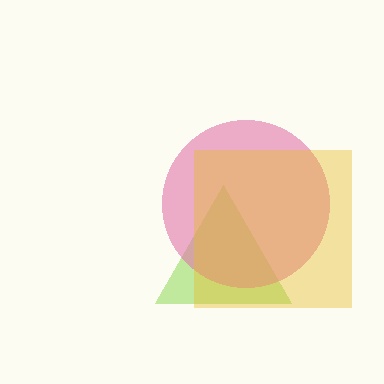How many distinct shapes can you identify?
There are 3 distinct shapes: a lime triangle, a pink circle, a yellow square.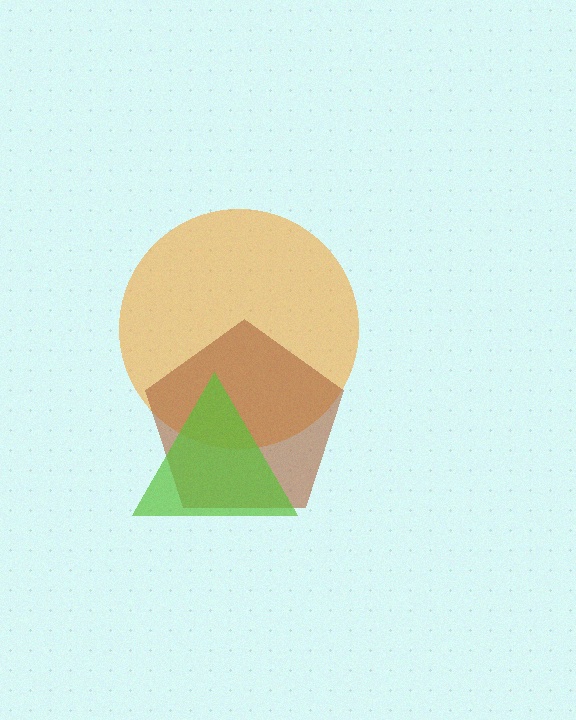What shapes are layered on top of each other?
The layered shapes are: an orange circle, a brown pentagon, a lime triangle.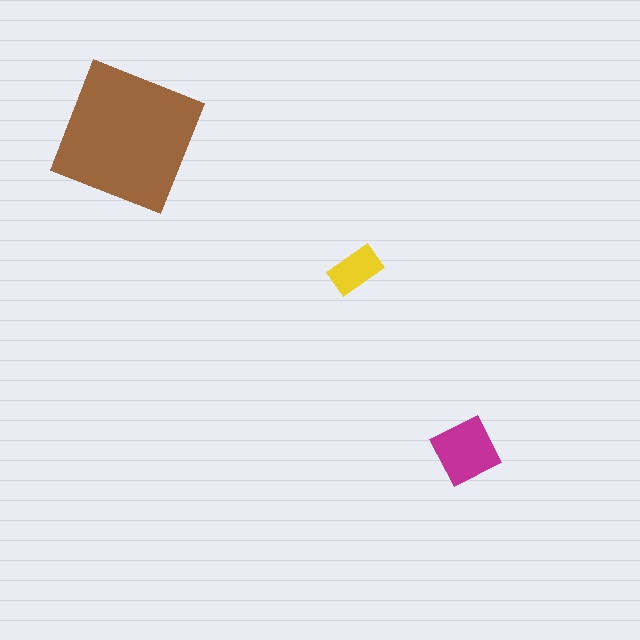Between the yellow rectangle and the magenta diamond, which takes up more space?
The magenta diamond.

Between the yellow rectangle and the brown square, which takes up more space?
The brown square.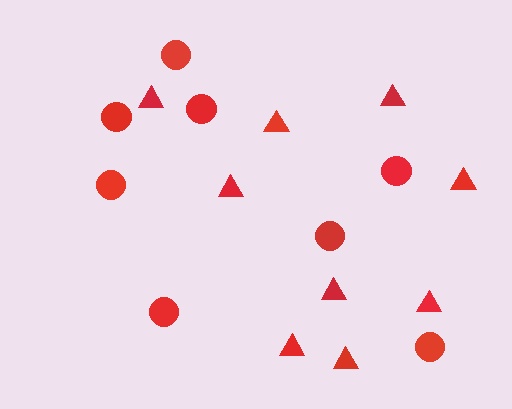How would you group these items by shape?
There are 2 groups: one group of triangles (9) and one group of circles (8).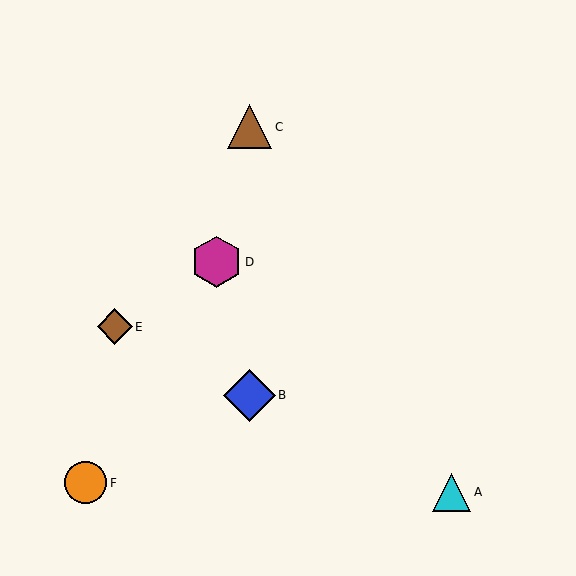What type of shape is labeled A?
Shape A is a cyan triangle.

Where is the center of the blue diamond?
The center of the blue diamond is at (249, 395).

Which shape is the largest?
The blue diamond (labeled B) is the largest.